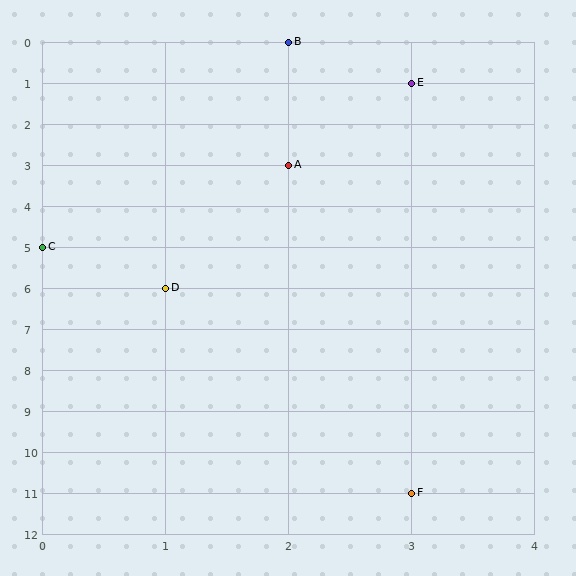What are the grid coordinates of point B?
Point B is at grid coordinates (2, 0).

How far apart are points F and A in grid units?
Points F and A are 1 column and 8 rows apart (about 8.1 grid units diagonally).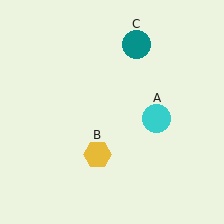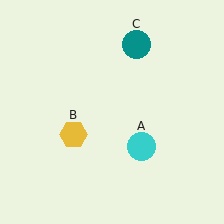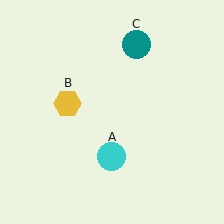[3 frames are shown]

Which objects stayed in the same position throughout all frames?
Teal circle (object C) remained stationary.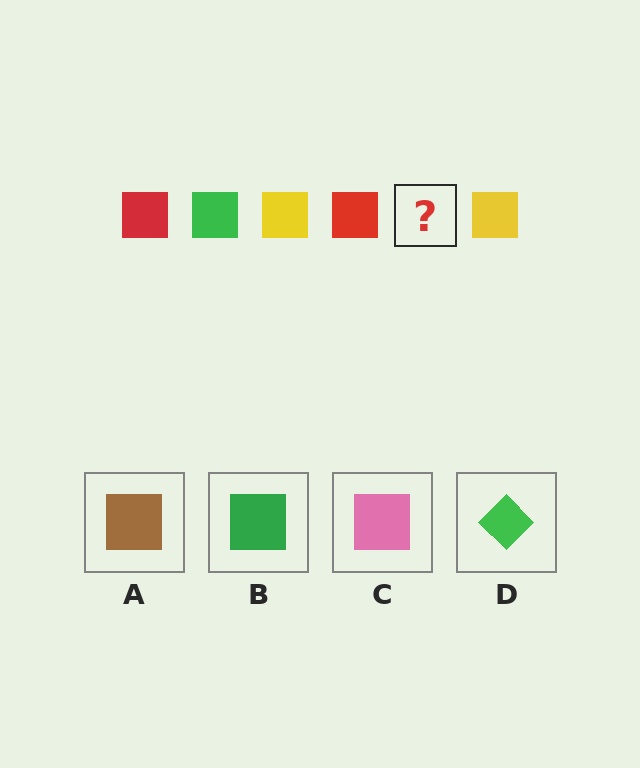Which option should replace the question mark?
Option B.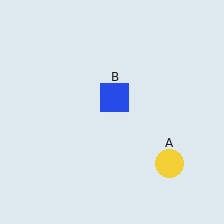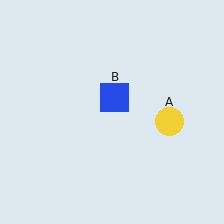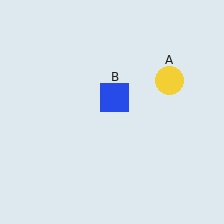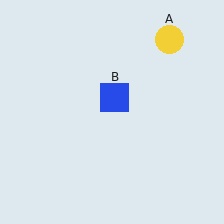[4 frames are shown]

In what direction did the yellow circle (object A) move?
The yellow circle (object A) moved up.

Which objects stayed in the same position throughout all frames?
Blue square (object B) remained stationary.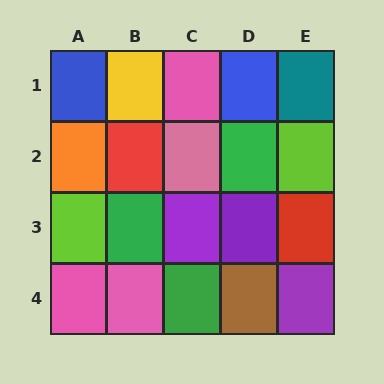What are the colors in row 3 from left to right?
Lime, green, purple, purple, red.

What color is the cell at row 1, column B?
Yellow.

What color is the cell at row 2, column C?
Pink.